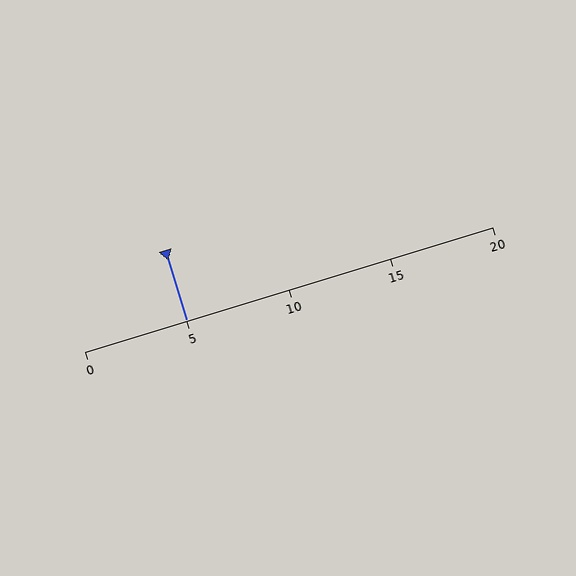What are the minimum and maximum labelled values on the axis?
The axis runs from 0 to 20.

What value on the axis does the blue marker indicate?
The marker indicates approximately 5.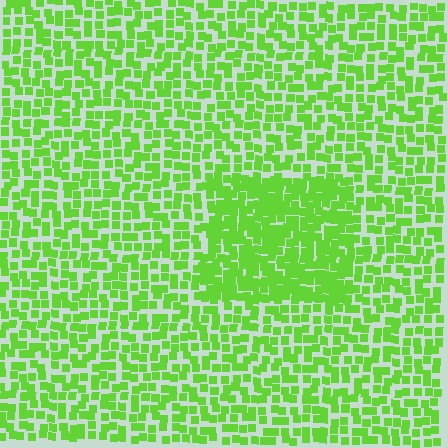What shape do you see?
I see a rectangle.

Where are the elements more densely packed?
The elements are more densely packed inside the rectangle boundary.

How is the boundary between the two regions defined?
The boundary is defined by a change in element density (approximately 1.7x ratio). All elements are the same color, size, and shape.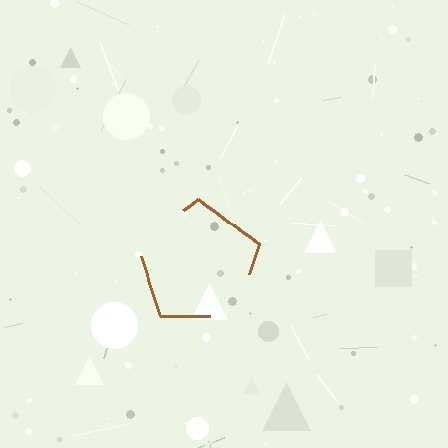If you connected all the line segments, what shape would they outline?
They would outline a pentagon.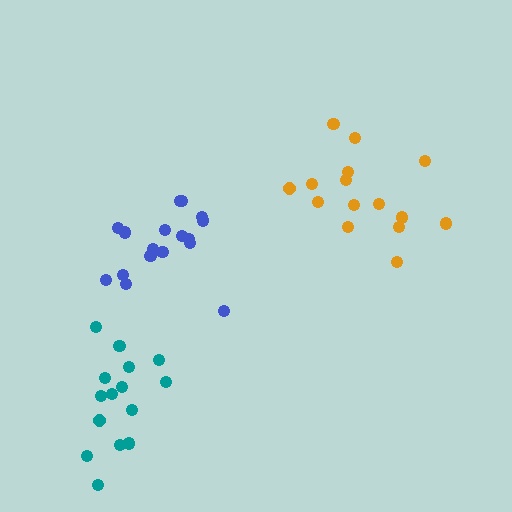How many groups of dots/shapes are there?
There are 3 groups.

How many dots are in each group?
Group 1: 15 dots, Group 2: 15 dots, Group 3: 17 dots (47 total).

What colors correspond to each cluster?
The clusters are colored: orange, teal, blue.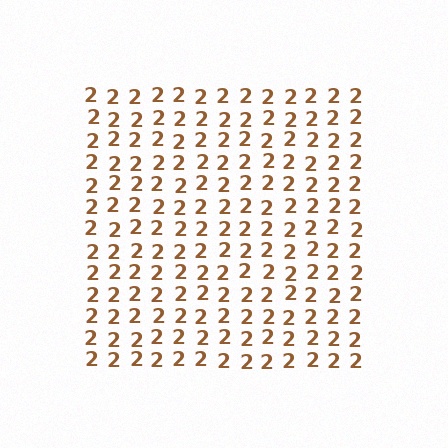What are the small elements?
The small elements are digit 2's.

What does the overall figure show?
The overall figure shows a square.